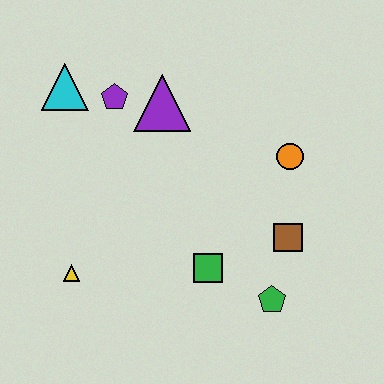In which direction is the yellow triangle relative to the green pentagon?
The yellow triangle is to the left of the green pentagon.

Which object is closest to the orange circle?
The brown square is closest to the orange circle.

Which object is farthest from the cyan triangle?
The green pentagon is farthest from the cyan triangle.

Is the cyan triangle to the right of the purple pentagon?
No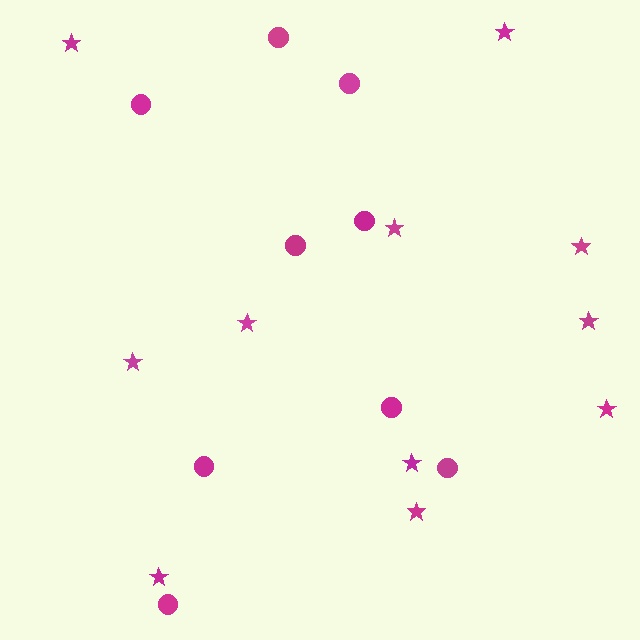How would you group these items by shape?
There are 2 groups: one group of circles (9) and one group of stars (11).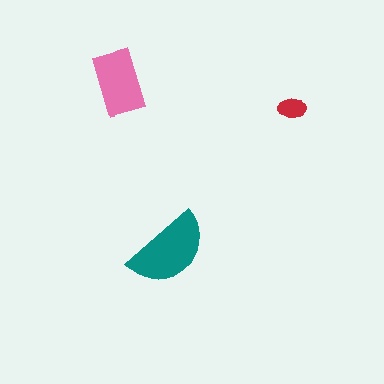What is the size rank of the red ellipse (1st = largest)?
3rd.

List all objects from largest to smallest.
The teal semicircle, the pink rectangle, the red ellipse.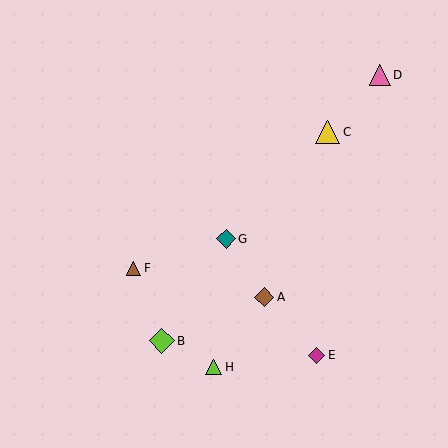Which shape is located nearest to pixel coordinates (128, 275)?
The brown triangle (labeled F) at (133, 268) is nearest to that location.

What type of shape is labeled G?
Shape G is a teal diamond.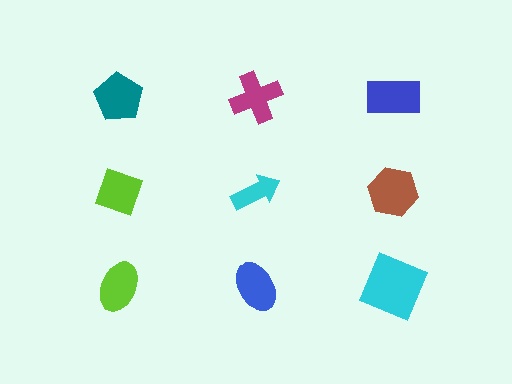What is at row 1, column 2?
A magenta cross.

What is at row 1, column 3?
A blue rectangle.